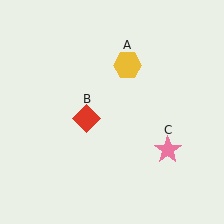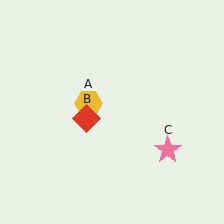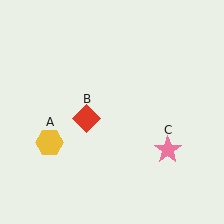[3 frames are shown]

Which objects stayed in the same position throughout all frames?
Red diamond (object B) and pink star (object C) remained stationary.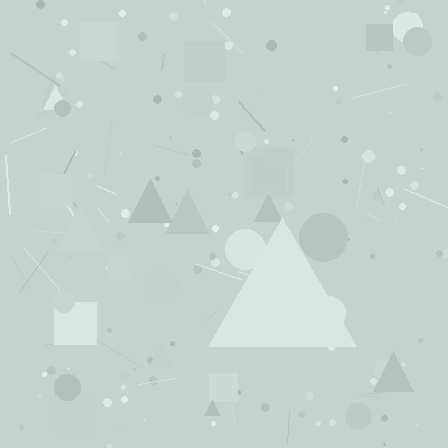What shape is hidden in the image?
A triangle is hidden in the image.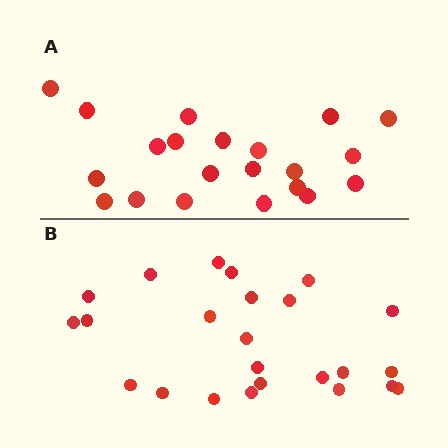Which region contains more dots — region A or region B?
Region B (the bottom region) has more dots.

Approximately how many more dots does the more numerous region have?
Region B has just a few more — roughly 2 or 3 more dots than region A.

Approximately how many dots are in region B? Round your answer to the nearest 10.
About 20 dots. (The exact count is 24, which rounds to 20.)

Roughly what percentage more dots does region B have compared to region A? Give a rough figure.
About 15% more.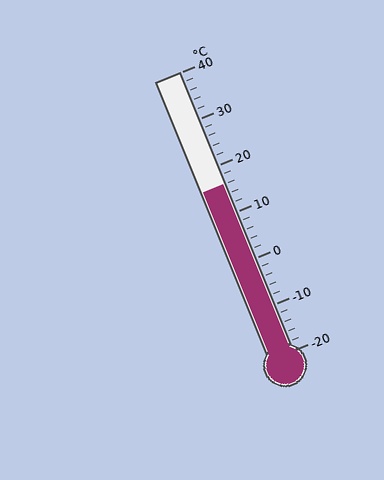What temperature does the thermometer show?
The thermometer shows approximately 16°C.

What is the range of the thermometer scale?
The thermometer scale ranges from -20°C to 40°C.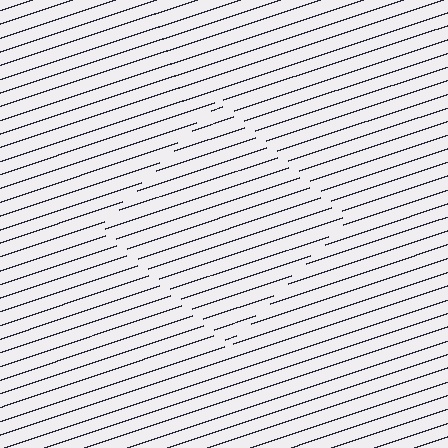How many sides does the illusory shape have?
4 sides — the line-ends trace a square.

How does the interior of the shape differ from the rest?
The interior of the shape contains the same grating, shifted by half a period — the contour is defined by the phase discontinuity where line-ends from the inner and outer gratings abut.